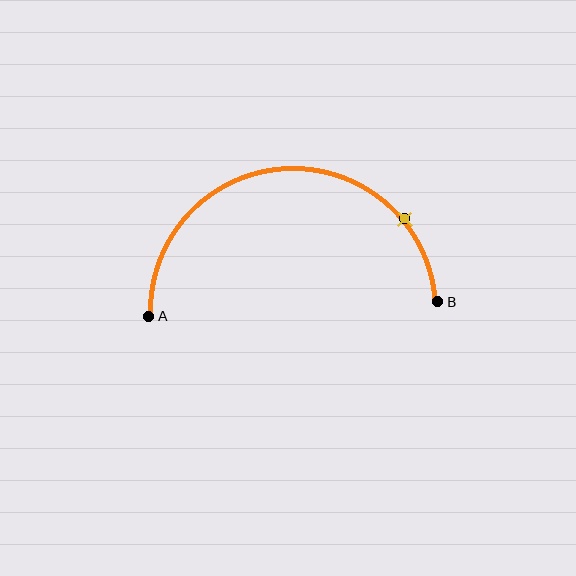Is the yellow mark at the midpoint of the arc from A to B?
No. The yellow mark lies on the arc but is closer to endpoint B. The arc midpoint would be at the point on the curve equidistant along the arc from both A and B.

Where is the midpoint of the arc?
The arc midpoint is the point on the curve farthest from the straight line joining A and B. It sits above that line.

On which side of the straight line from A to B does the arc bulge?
The arc bulges above the straight line connecting A and B.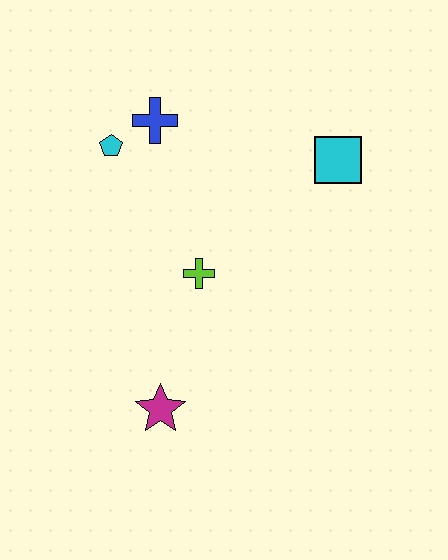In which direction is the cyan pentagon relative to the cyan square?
The cyan pentagon is to the left of the cyan square.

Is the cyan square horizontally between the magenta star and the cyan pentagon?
No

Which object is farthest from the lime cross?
The cyan square is farthest from the lime cross.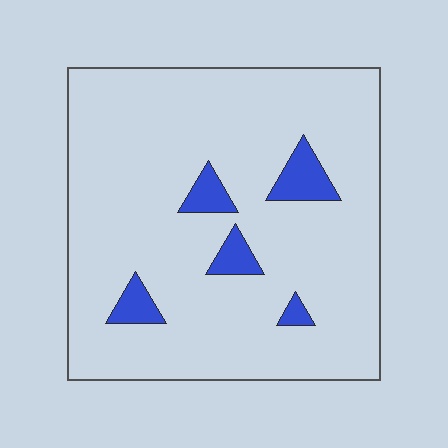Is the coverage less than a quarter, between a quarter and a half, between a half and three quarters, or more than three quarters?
Less than a quarter.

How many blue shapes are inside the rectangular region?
5.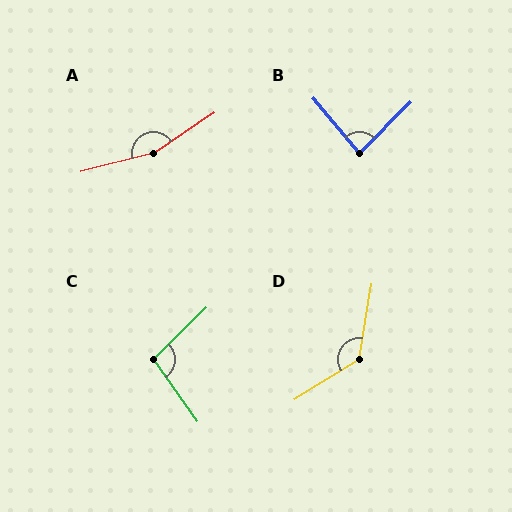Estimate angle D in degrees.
Approximately 132 degrees.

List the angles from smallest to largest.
B (85°), C (99°), D (132°), A (160°).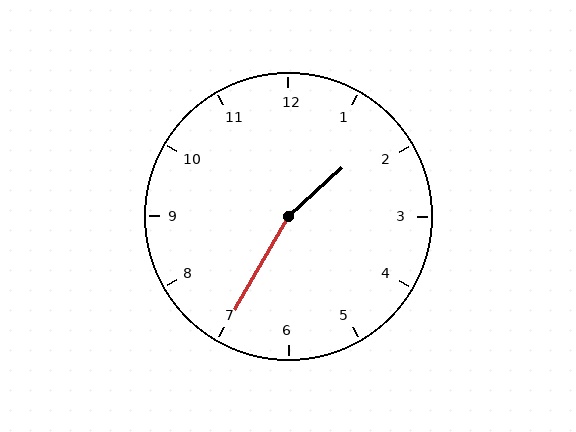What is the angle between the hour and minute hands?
Approximately 162 degrees.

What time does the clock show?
1:35.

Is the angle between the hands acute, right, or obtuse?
It is obtuse.